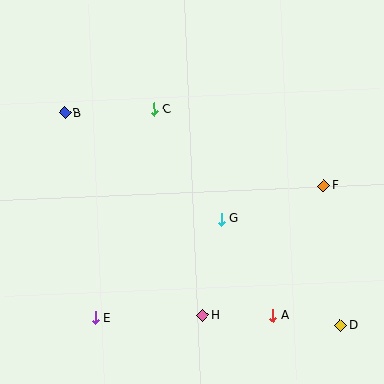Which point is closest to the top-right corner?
Point F is closest to the top-right corner.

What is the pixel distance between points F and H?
The distance between F and H is 177 pixels.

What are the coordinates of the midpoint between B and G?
The midpoint between B and G is at (143, 166).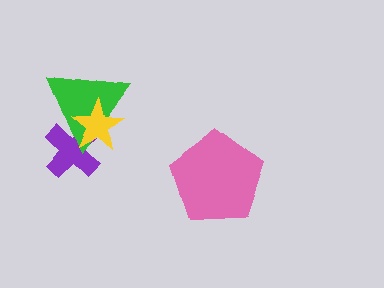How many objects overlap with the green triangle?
2 objects overlap with the green triangle.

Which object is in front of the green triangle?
The yellow star is in front of the green triangle.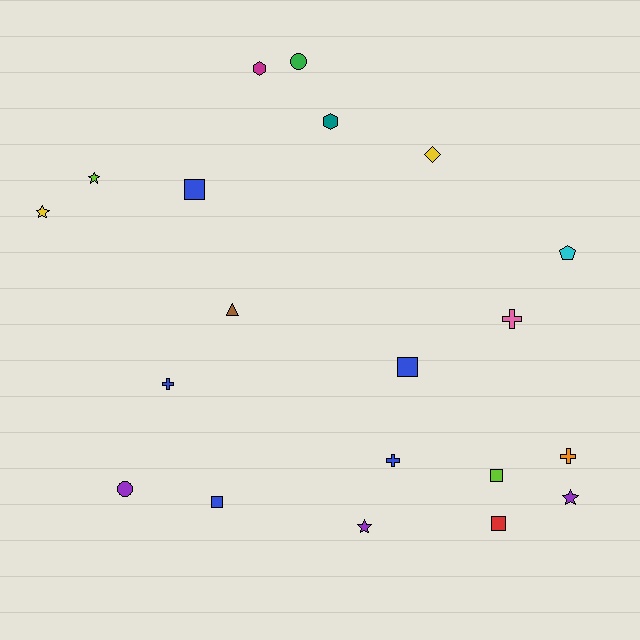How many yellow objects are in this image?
There are 2 yellow objects.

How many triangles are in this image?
There is 1 triangle.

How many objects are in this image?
There are 20 objects.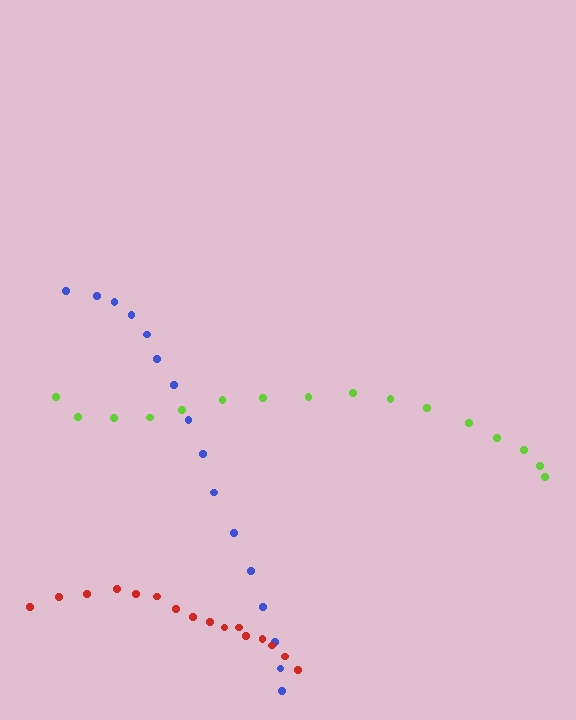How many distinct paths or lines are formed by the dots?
There are 3 distinct paths.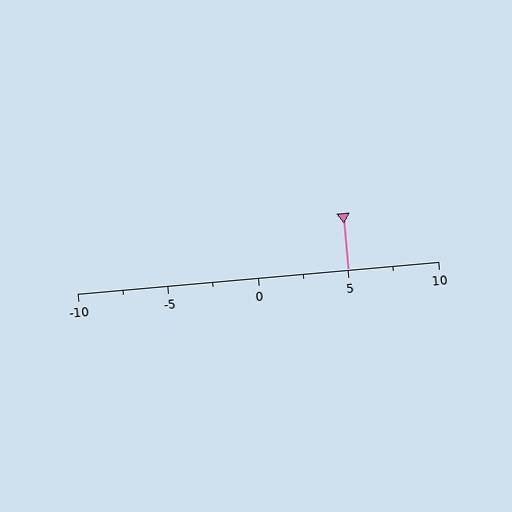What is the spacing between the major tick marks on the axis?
The major ticks are spaced 5 apart.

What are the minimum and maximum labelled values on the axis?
The axis runs from -10 to 10.